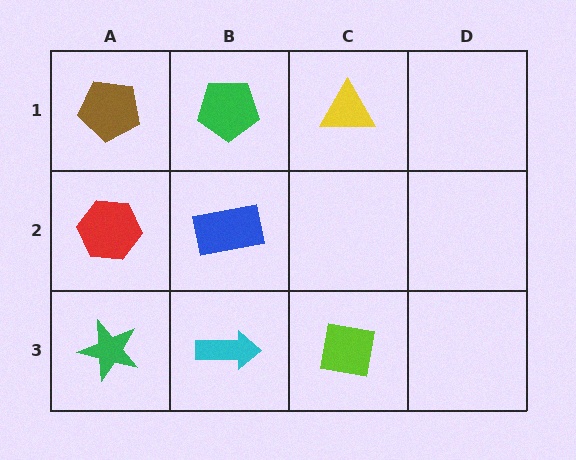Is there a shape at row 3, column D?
No, that cell is empty.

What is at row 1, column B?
A green pentagon.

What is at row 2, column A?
A red hexagon.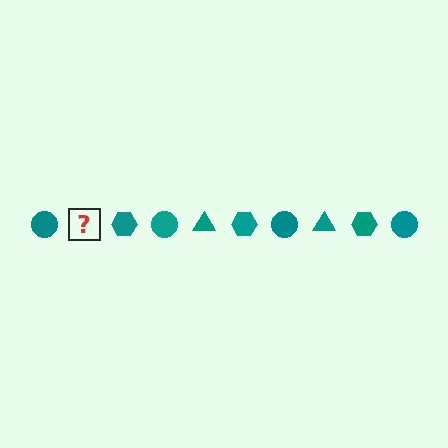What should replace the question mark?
The question mark should be replaced with a teal triangle.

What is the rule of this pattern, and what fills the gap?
The rule is that the pattern cycles through circle, triangle, hexagon shapes in teal. The gap should be filled with a teal triangle.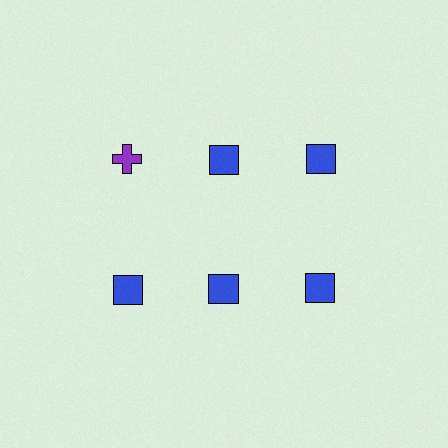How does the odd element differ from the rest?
It differs in both color (purple instead of blue) and shape (cross instead of square).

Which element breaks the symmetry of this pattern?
The purple cross in the top row, leftmost column breaks the symmetry. All other shapes are blue squares.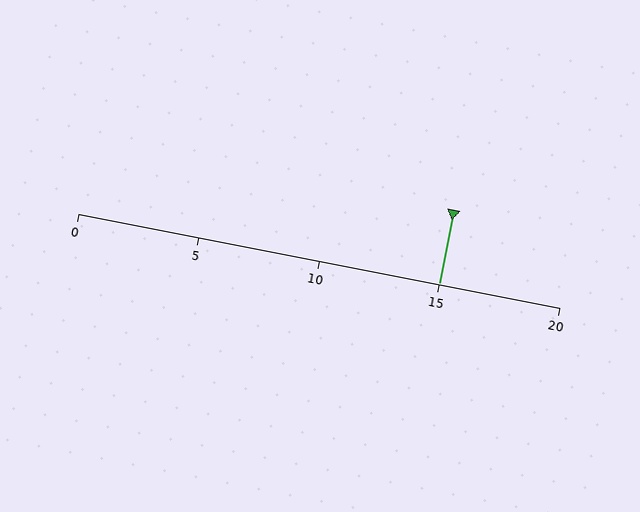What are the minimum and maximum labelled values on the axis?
The axis runs from 0 to 20.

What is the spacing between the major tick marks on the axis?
The major ticks are spaced 5 apart.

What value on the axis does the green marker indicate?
The marker indicates approximately 15.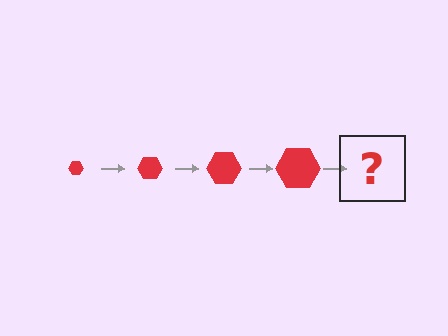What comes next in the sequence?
The next element should be a red hexagon, larger than the previous one.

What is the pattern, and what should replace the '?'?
The pattern is that the hexagon gets progressively larger each step. The '?' should be a red hexagon, larger than the previous one.